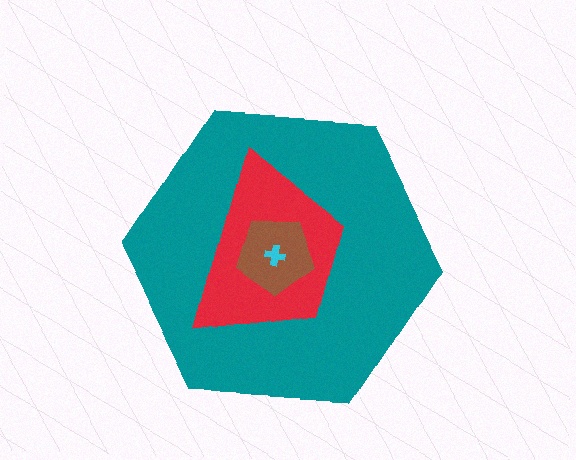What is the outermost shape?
The teal hexagon.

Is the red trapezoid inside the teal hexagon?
Yes.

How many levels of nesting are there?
4.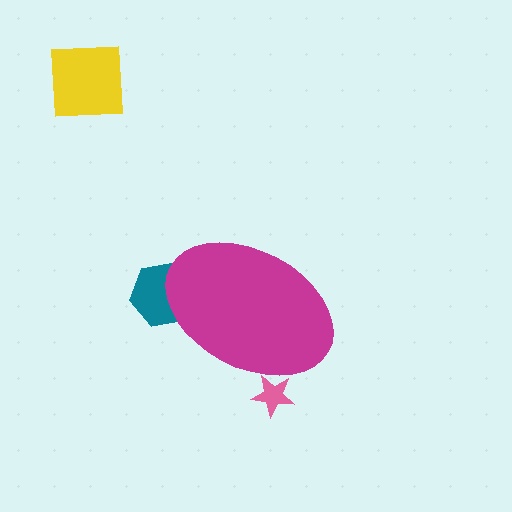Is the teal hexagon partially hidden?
Yes, the teal hexagon is partially hidden behind the magenta ellipse.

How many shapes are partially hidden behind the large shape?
2 shapes are partially hidden.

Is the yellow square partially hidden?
No, the yellow square is fully visible.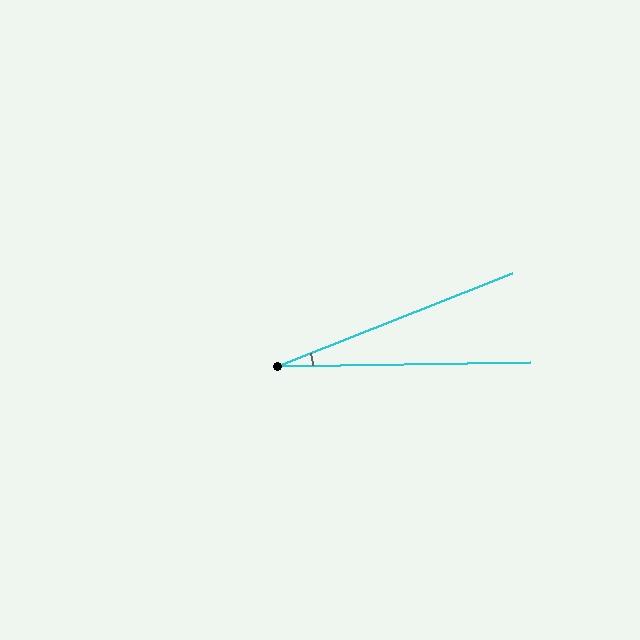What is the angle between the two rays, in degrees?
Approximately 21 degrees.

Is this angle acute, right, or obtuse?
It is acute.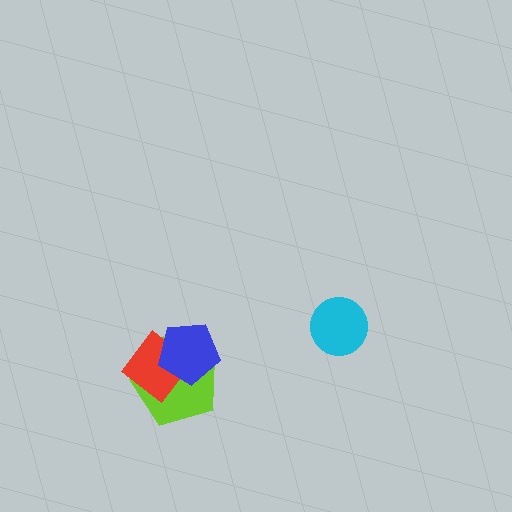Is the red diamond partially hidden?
Yes, it is partially covered by another shape.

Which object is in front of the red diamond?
The blue pentagon is in front of the red diamond.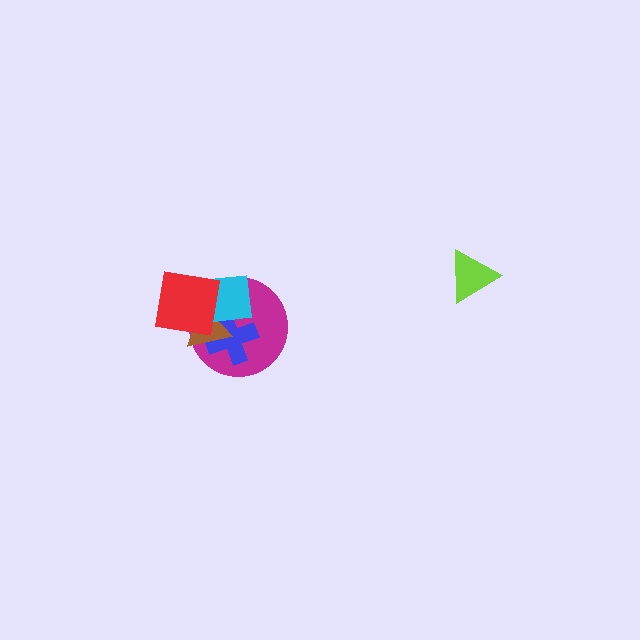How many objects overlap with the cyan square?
4 objects overlap with the cyan square.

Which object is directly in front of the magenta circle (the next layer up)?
The blue cross is directly in front of the magenta circle.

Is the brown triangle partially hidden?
Yes, it is partially covered by another shape.